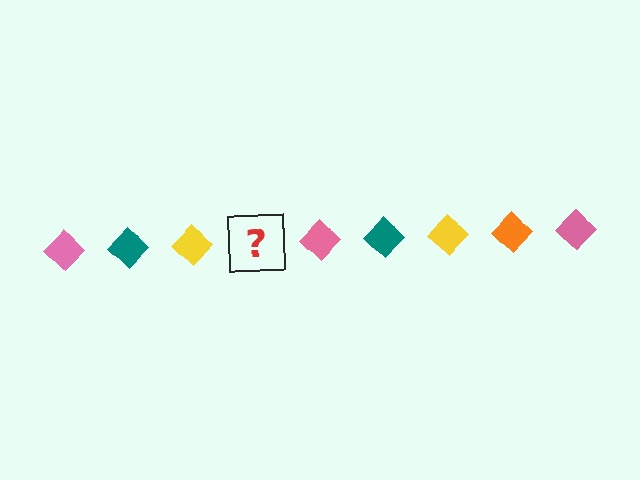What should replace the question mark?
The question mark should be replaced with an orange diamond.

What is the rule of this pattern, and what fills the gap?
The rule is that the pattern cycles through pink, teal, yellow, orange diamonds. The gap should be filled with an orange diamond.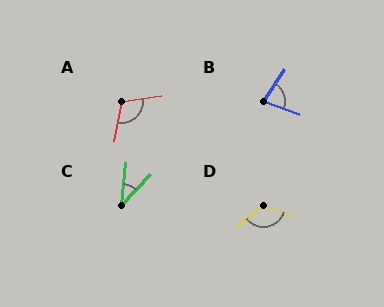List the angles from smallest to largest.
C (38°), B (75°), A (110°), D (123°).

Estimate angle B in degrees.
Approximately 75 degrees.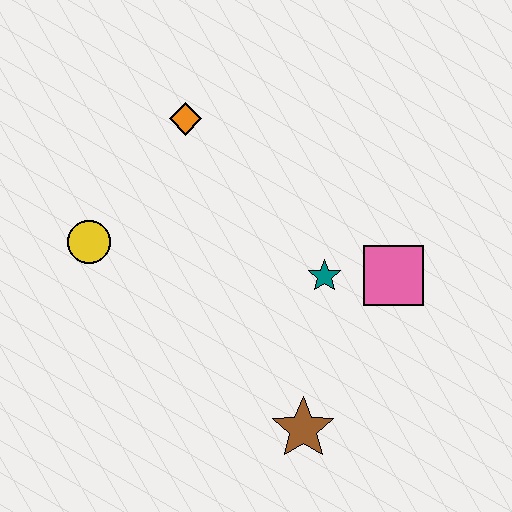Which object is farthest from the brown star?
The orange diamond is farthest from the brown star.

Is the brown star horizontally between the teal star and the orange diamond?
Yes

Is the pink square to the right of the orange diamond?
Yes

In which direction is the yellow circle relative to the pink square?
The yellow circle is to the left of the pink square.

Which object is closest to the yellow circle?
The orange diamond is closest to the yellow circle.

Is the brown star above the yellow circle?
No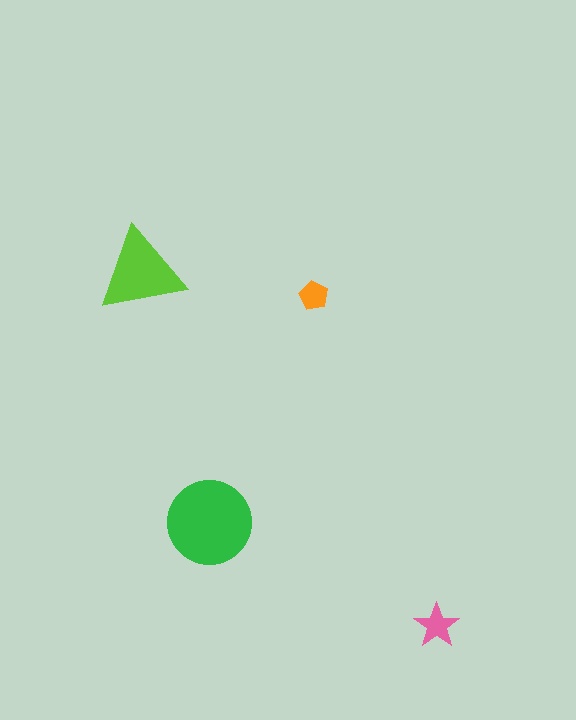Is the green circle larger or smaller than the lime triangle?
Larger.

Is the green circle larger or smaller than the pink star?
Larger.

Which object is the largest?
The green circle.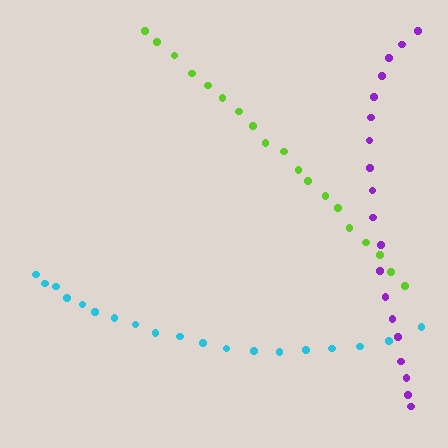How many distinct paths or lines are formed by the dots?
There are 3 distinct paths.